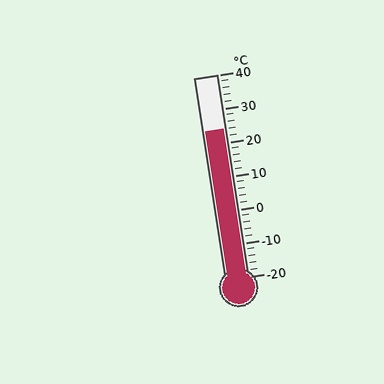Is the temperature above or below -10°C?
The temperature is above -10°C.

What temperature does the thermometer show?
The thermometer shows approximately 24°C.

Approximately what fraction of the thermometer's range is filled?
The thermometer is filled to approximately 75% of its range.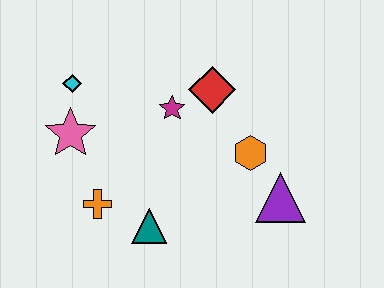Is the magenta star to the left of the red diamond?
Yes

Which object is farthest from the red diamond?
The orange cross is farthest from the red diamond.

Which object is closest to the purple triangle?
The orange hexagon is closest to the purple triangle.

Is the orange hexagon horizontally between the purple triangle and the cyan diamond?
Yes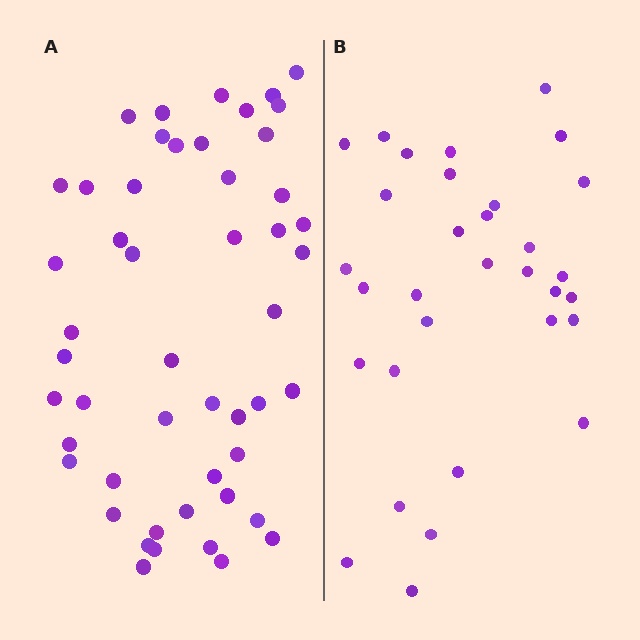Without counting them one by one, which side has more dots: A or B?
Region A (the left region) has more dots.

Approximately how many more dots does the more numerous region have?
Region A has approximately 20 more dots than region B.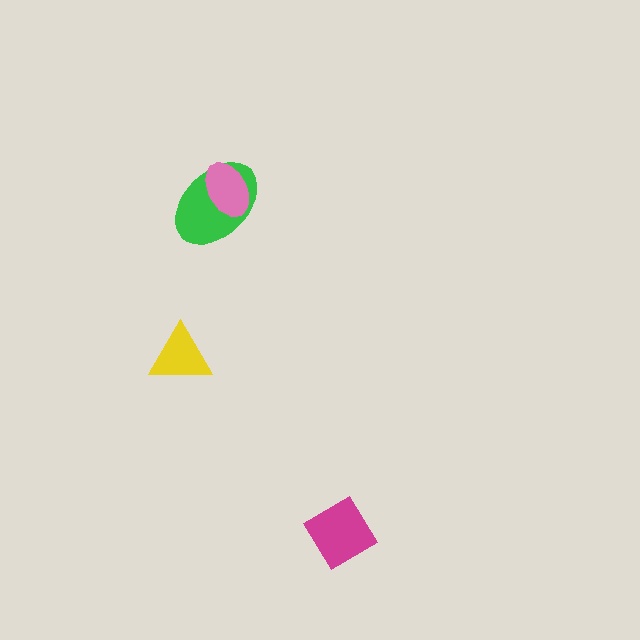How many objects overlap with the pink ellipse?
1 object overlaps with the pink ellipse.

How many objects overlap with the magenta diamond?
0 objects overlap with the magenta diamond.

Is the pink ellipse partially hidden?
No, no other shape covers it.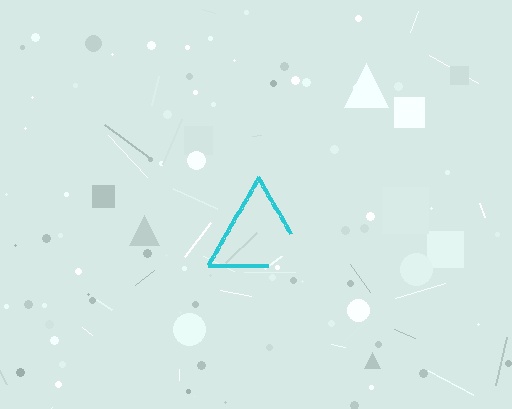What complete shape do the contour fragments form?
The contour fragments form a triangle.